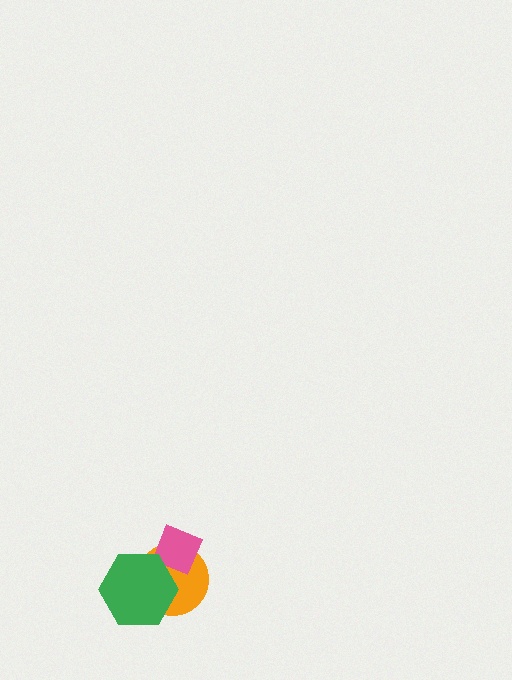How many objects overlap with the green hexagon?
2 objects overlap with the green hexagon.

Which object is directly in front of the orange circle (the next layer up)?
The pink diamond is directly in front of the orange circle.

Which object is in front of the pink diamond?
The green hexagon is in front of the pink diamond.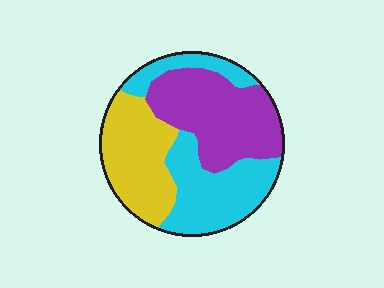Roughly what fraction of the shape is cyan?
Cyan covers 37% of the shape.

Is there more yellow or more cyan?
Cyan.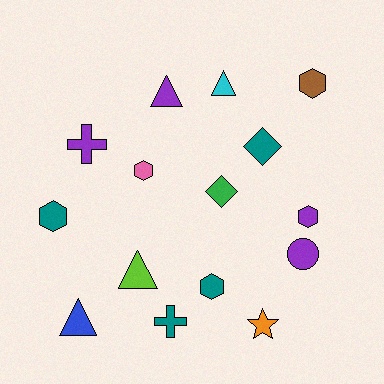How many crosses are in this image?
There are 2 crosses.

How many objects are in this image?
There are 15 objects.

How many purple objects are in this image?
There are 4 purple objects.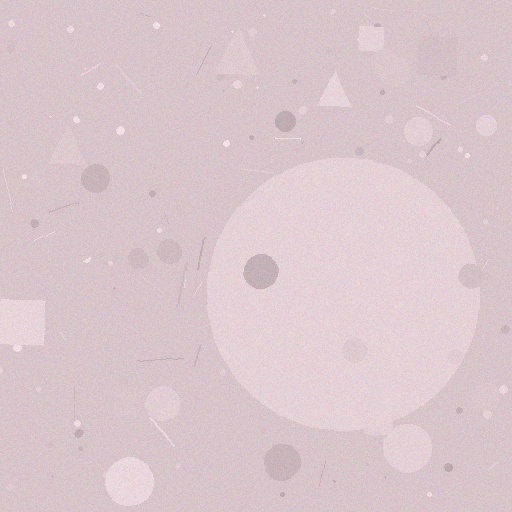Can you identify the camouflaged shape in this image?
The camouflaged shape is a circle.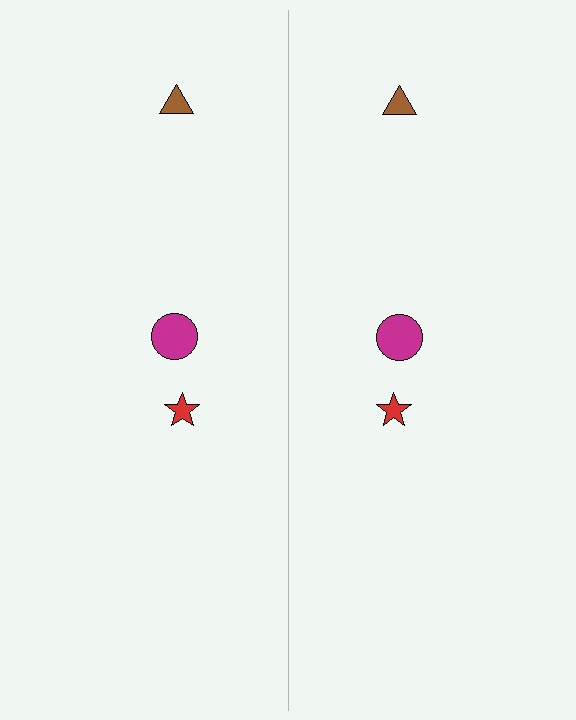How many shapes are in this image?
There are 6 shapes in this image.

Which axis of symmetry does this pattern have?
The pattern has a vertical axis of symmetry running through the center of the image.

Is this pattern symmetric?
Yes, this pattern has bilateral (reflection) symmetry.